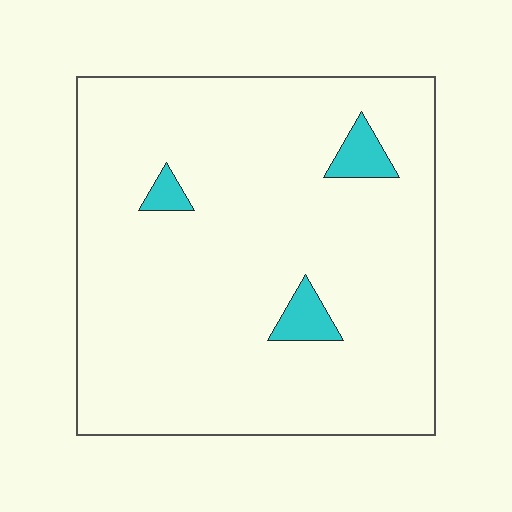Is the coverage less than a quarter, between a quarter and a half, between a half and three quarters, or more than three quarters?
Less than a quarter.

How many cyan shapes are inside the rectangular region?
3.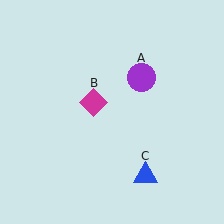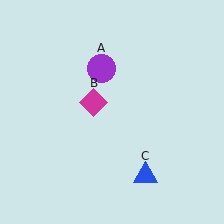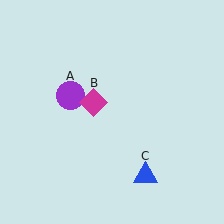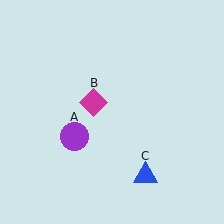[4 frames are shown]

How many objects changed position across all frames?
1 object changed position: purple circle (object A).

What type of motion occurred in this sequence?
The purple circle (object A) rotated counterclockwise around the center of the scene.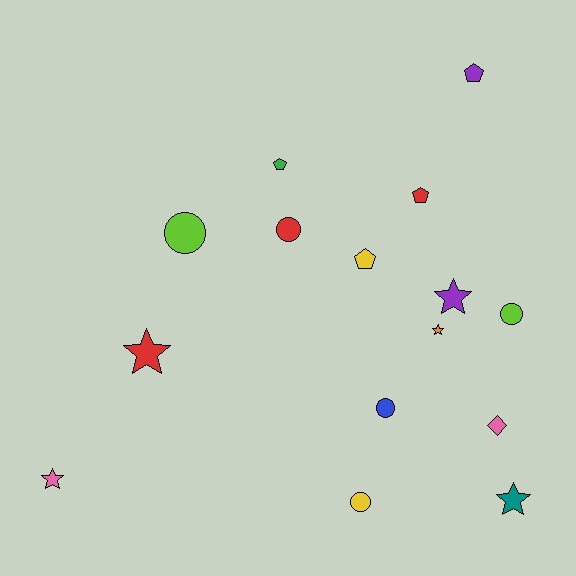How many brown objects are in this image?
There are no brown objects.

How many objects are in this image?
There are 15 objects.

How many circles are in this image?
There are 5 circles.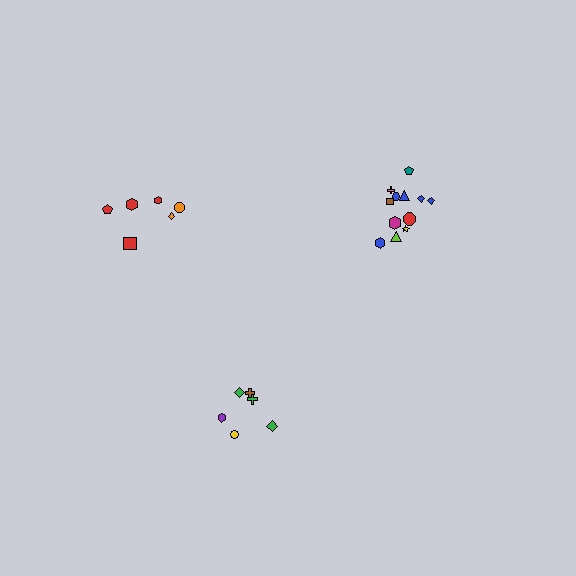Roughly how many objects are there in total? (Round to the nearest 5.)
Roughly 25 objects in total.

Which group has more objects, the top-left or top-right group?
The top-right group.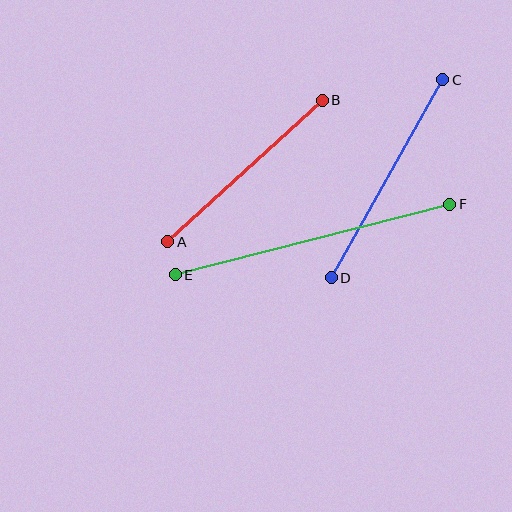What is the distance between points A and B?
The distance is approximately 210 pixels.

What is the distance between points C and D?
The distance is approximately 227 pixels.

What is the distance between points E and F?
The distance is approximately 284 pixels.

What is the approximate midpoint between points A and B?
The midpoint is at approximately (245, 171) pixels.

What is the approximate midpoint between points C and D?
The midpoint is at approximately (387, 179) pixels.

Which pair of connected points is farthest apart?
Points E and F are farthest apart.